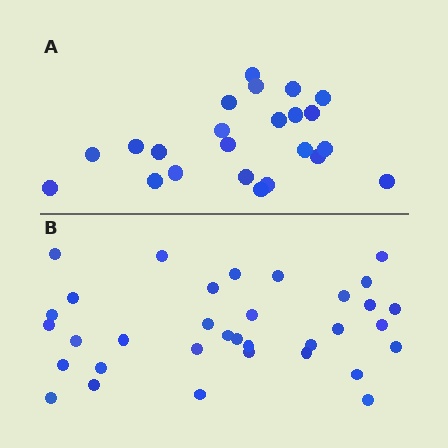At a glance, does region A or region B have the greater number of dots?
Region B (the bottom region) has more dots.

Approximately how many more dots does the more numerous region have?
Region B has roughly 12 or so more dots than region A.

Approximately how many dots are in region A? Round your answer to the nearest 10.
About 20 dots. (The exact count is 23, which rounds to 20.)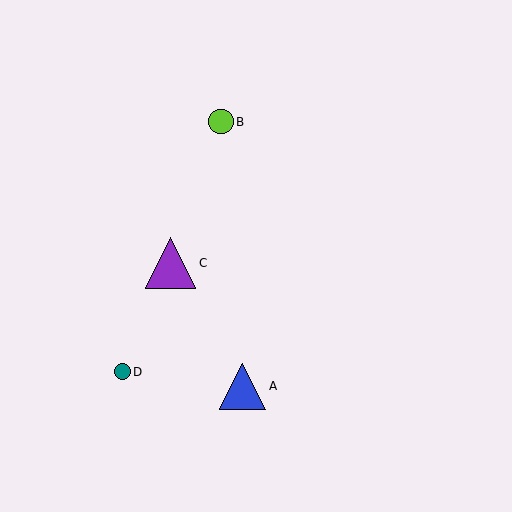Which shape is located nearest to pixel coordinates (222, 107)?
The lime circle (labeled B) at (221, 122) is nearest to that location.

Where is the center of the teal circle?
The center of the teal circle is at (122, 372).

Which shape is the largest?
The purple triangle (labeled C) is the largest.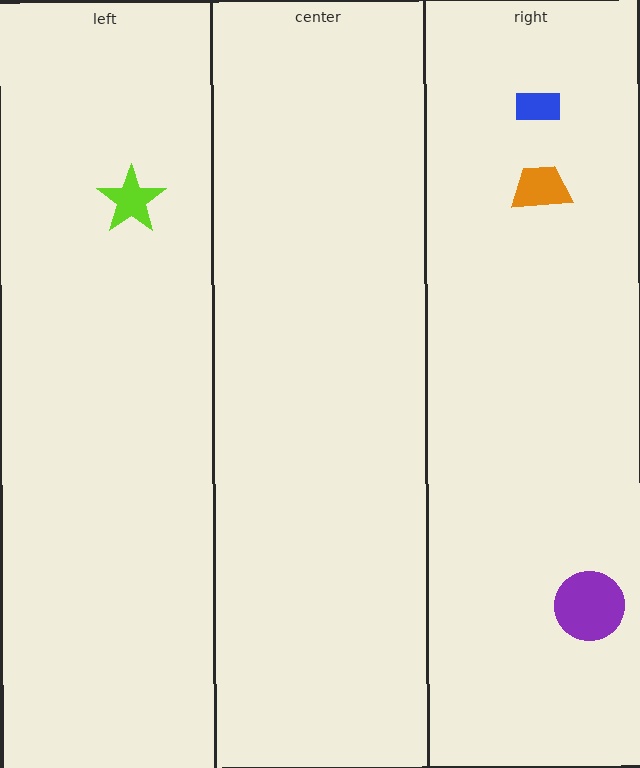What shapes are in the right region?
The purple circle, the orange trapezoid, the blue rectangle.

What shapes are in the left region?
The lime star.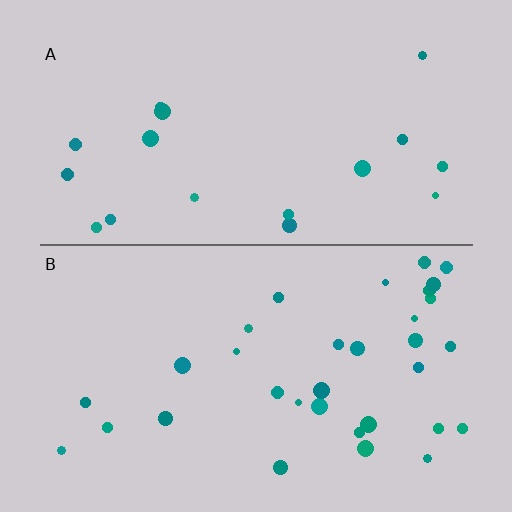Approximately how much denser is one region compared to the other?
Approximately 1.9× — region B over region A.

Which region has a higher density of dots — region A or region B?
B (the bottom).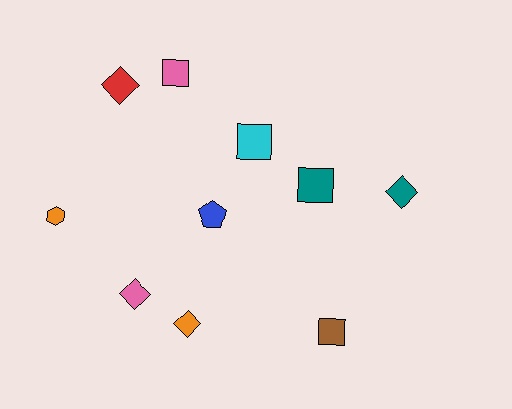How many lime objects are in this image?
There are no lime objects.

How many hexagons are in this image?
There is 1 hexagon.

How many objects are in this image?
There are 10 objects.